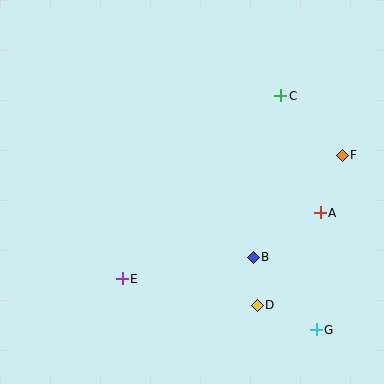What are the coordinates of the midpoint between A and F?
The midpoint between A and F is at (331, 184).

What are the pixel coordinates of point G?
Point G is at (316, 330).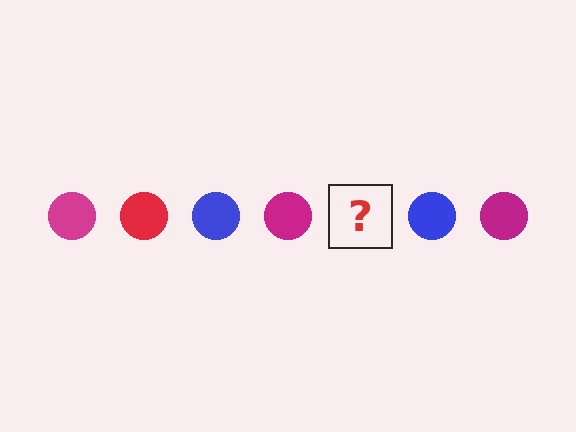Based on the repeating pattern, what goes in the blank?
The blank should be a red circle.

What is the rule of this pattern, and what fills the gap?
The rule is that the pattern cycles through magenta, red, blue circles. The gap should be filled with a red circle.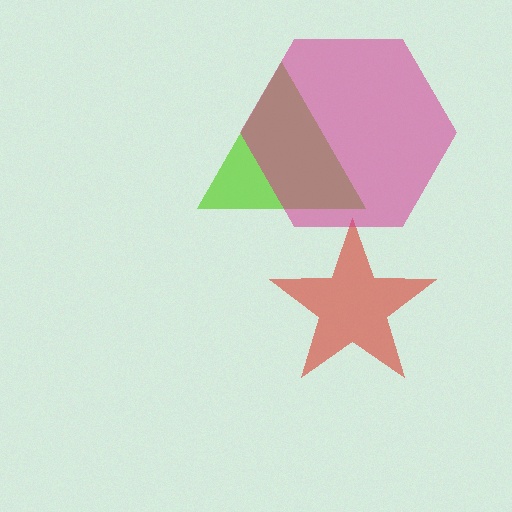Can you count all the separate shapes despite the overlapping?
Yes, there are 3 separate shapes.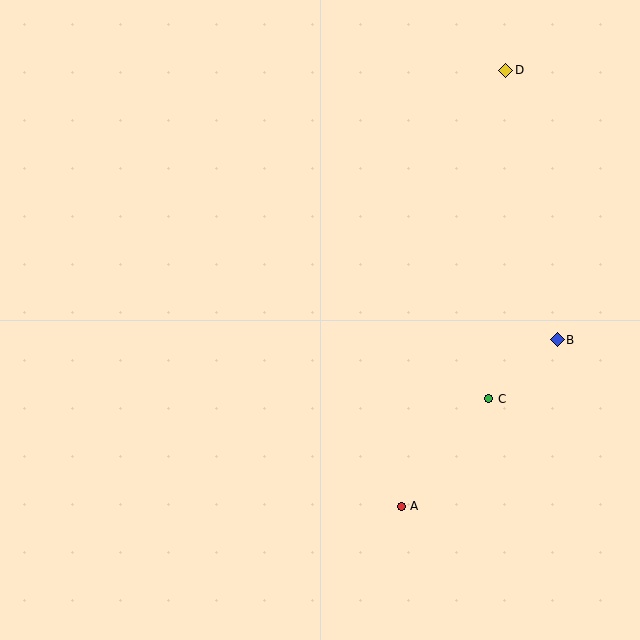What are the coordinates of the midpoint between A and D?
The midpoint between A and D is at (454, 288).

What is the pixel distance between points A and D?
The distance between A and D is 449 pixels.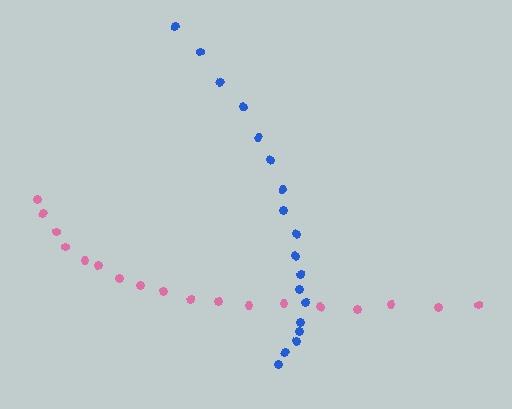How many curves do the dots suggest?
There are 2 distinct paths.